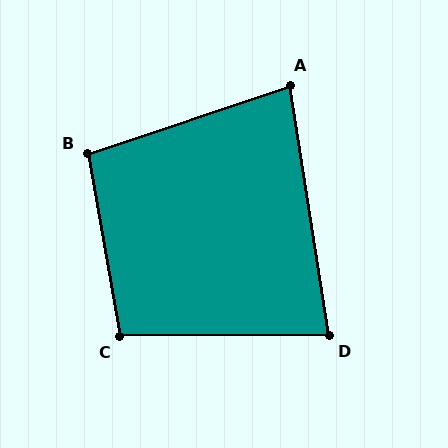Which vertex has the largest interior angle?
C, at approximately 100 degrees.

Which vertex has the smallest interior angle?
A, at approximately 80 degrees.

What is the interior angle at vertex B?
Approximately 99 degrees (obtuse).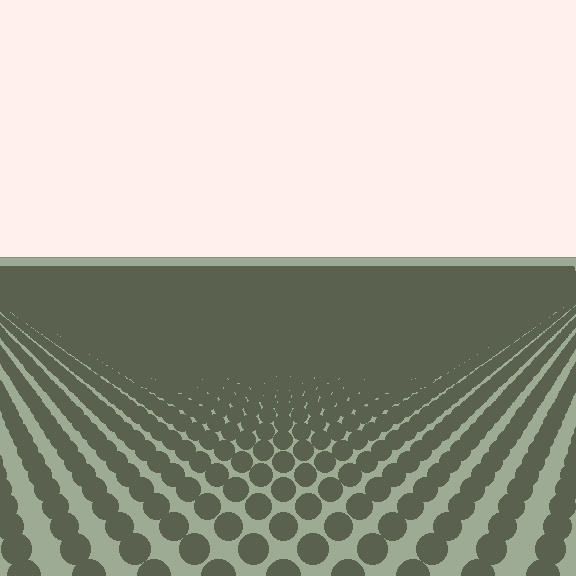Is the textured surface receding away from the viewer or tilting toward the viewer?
The surface is receding away from the viewer. Texture elements get smaller and denser toward the top.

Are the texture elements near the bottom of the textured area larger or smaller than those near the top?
Larger. Near the bottom, elements are closer to the viewer and appear at a bigger on-screen size.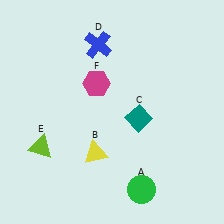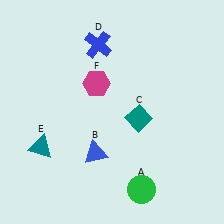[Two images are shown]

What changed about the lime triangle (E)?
In Image 1, E is lime. In Image 2, it changed to teal.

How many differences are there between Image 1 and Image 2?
There are 2 differences between the two images.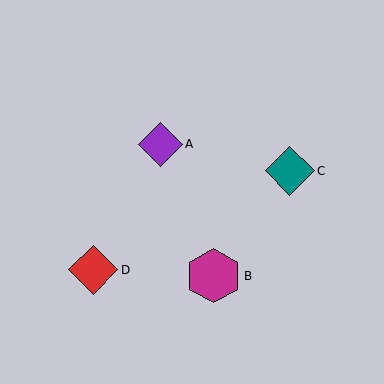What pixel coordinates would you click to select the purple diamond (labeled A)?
Click at (160, 144) to select the purple diamond A.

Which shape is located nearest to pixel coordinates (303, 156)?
The teal diamond (labeled C) at (290, 171) is nearest to that location.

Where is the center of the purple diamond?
The center of the purple diamond is at (160, 144).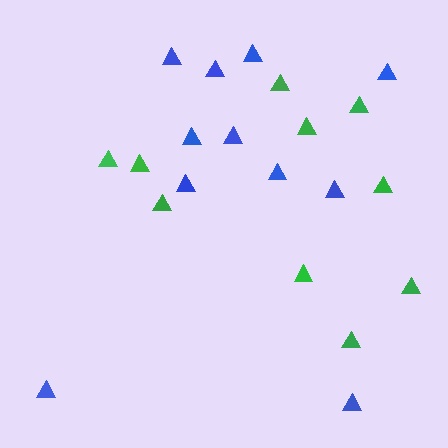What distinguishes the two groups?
There are 2 groups: one group of green triangles (10) and one group of blue triangles (11).